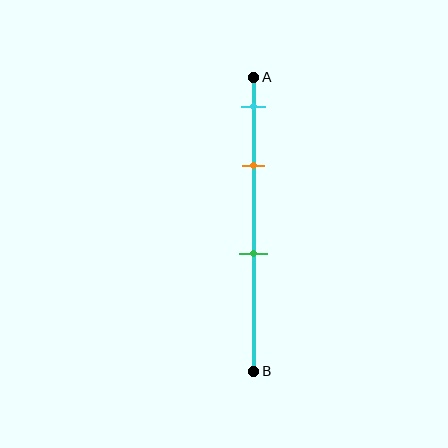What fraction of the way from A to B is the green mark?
The green mark is approximately 60% (0.6) of the way from A to B.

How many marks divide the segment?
There are 3 marks dividing the segment.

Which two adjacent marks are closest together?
The cyan and orange marks are the closest adjacent pair.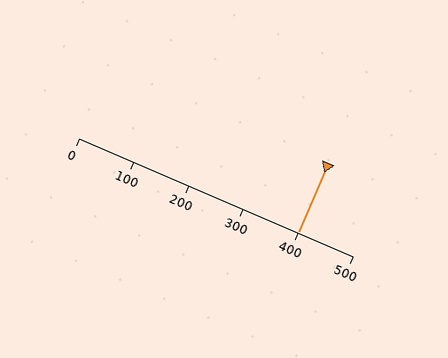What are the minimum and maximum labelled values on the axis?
The axis runs from 0 to 500.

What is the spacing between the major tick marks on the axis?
The major ticks are spaced 100 apart.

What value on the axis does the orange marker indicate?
The marker indicates approximately 400.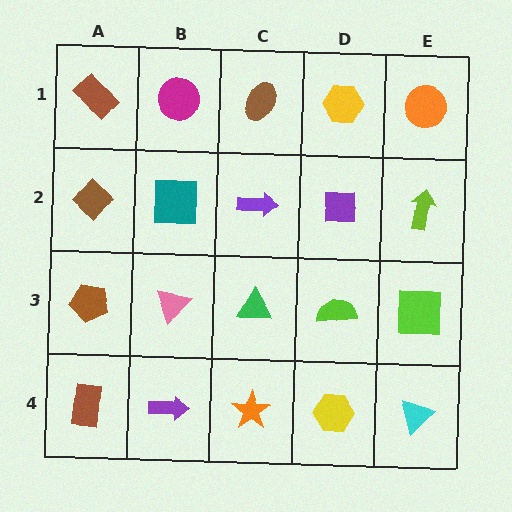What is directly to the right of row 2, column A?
A teal square.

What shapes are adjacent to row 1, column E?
A lime arrow (row 2, column E), a yellow hexagon (row 1, column D).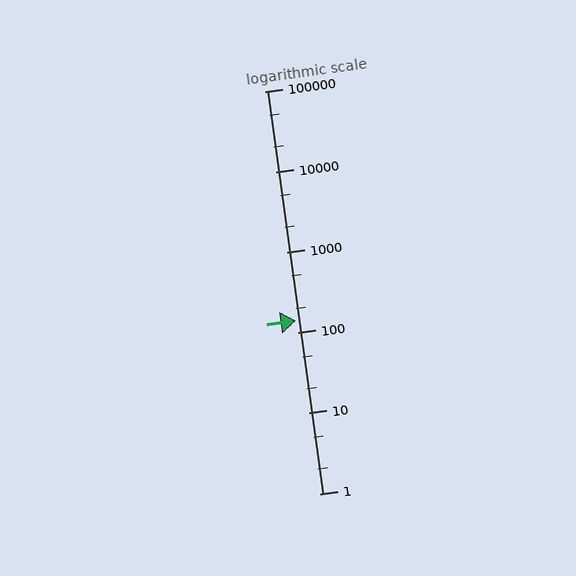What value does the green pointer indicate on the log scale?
The pointer indicates approximately 140.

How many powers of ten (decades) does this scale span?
The scale spans 5 decades, from 1 to 100000.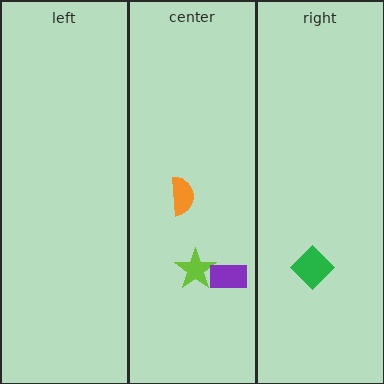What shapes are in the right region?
The green diamond.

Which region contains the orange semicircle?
The center region.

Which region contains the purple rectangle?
The center region.